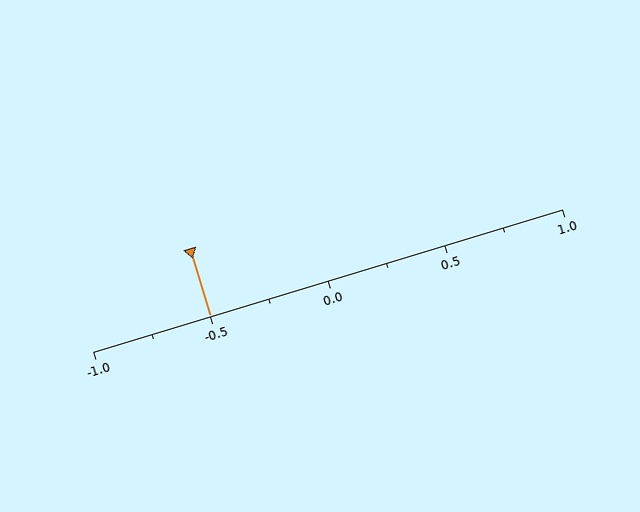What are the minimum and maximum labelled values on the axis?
The axis runs from -1.0 to 1.0.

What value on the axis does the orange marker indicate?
The marker indicates approximately -0.5.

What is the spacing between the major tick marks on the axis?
The major ticks are spaced 0.5 apart.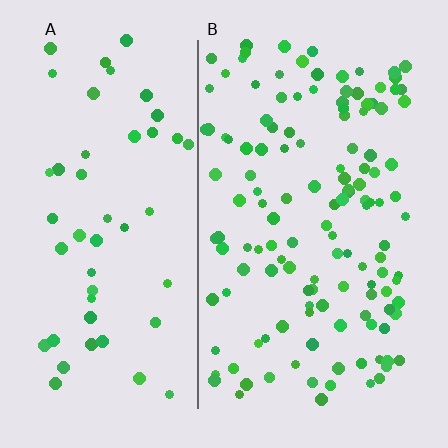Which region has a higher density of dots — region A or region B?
B (the right).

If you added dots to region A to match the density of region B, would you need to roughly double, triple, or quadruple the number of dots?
Approximately triple.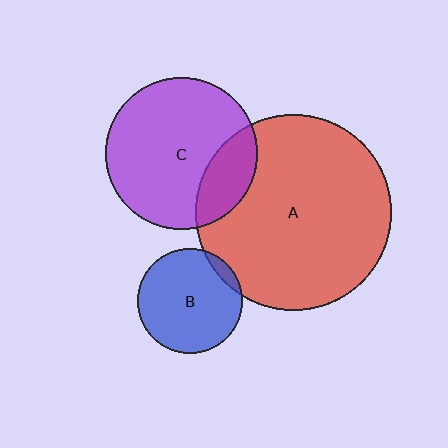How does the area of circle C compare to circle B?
Approximately 2.1 times.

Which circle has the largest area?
Circle A (red).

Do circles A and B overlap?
Yes.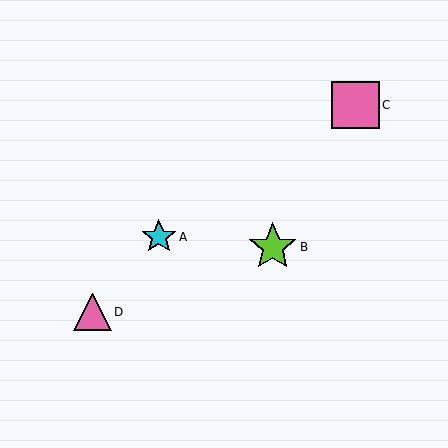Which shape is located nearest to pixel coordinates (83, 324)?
The pink triangle (labeled D) at (92, 312) is nearest to that location.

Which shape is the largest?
The lime star (labeled B) is the largest.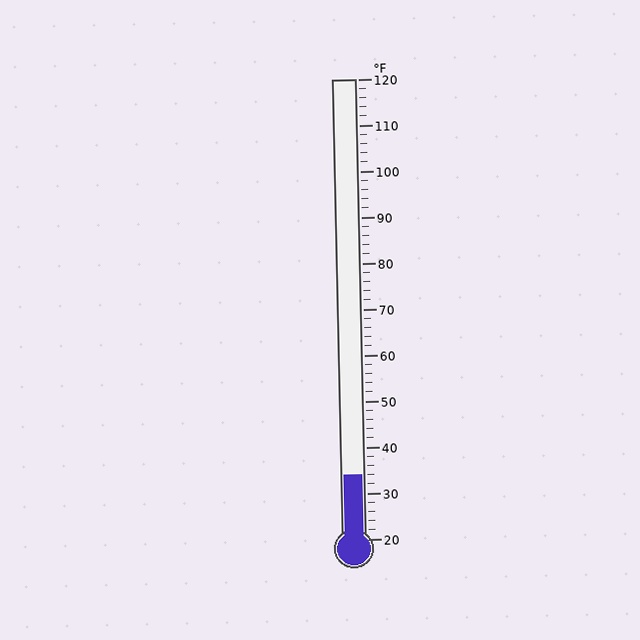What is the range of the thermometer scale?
The thermometer scale ranges from 20°F to 120°F.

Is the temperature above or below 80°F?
The temperature is below 80°F.